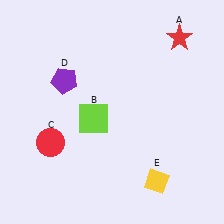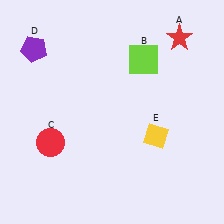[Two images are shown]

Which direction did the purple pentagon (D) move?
The purple pentagon (D) moved up.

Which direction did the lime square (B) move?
The lime square (B) moved up.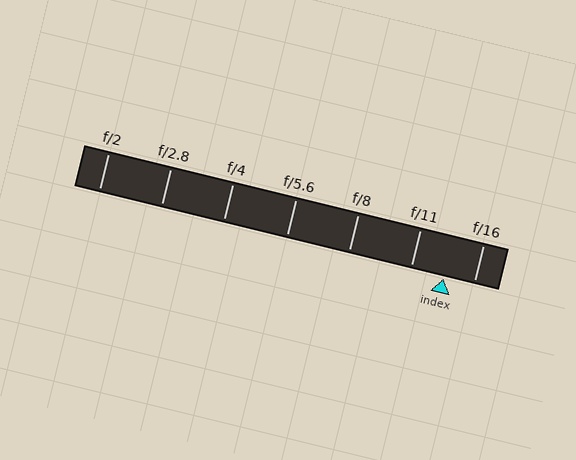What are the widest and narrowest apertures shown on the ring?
The widest aperture shown is f/2 and the narrowest is f/16.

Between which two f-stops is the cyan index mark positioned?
The index mark is between f/11 and f/16.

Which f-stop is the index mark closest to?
The index mark is closest to f/16.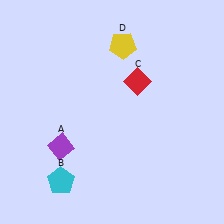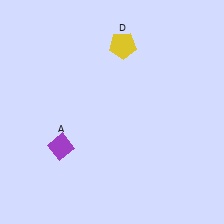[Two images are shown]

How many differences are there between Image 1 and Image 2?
There are 2 differences between the two images.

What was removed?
The red diamond (C), the cyan pentagon (B) were removed in Image 2.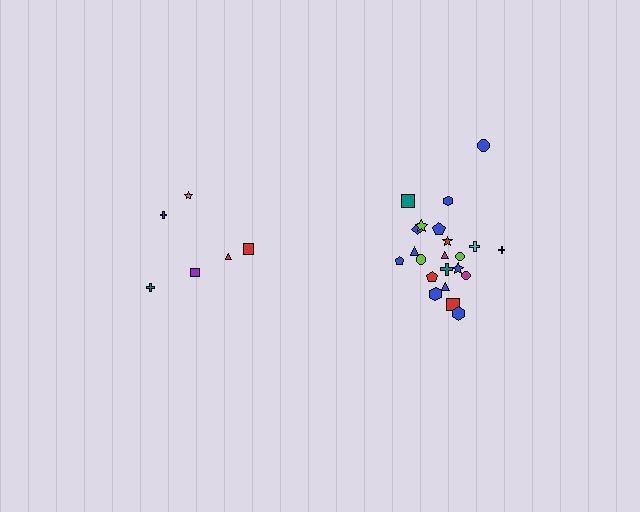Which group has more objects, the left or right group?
The right group.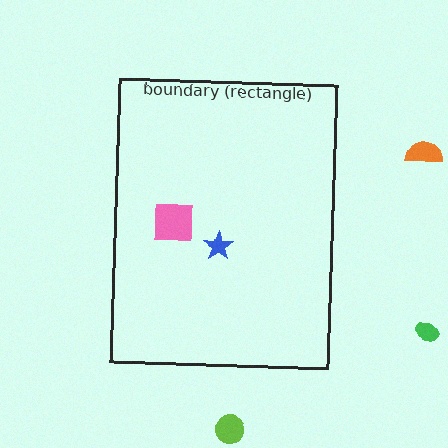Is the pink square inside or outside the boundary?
Inside.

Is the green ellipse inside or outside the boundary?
Outside.